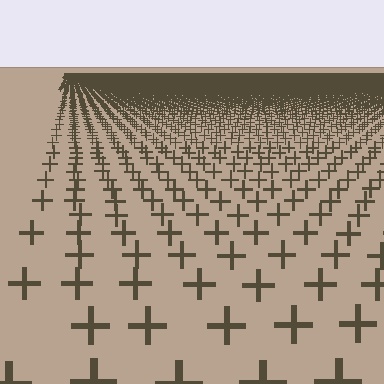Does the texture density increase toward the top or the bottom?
Density increases toward the top.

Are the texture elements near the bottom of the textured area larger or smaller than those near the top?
Larger. Near the bottom, elements are closer to the viewer and appear at a bigger on-screen size.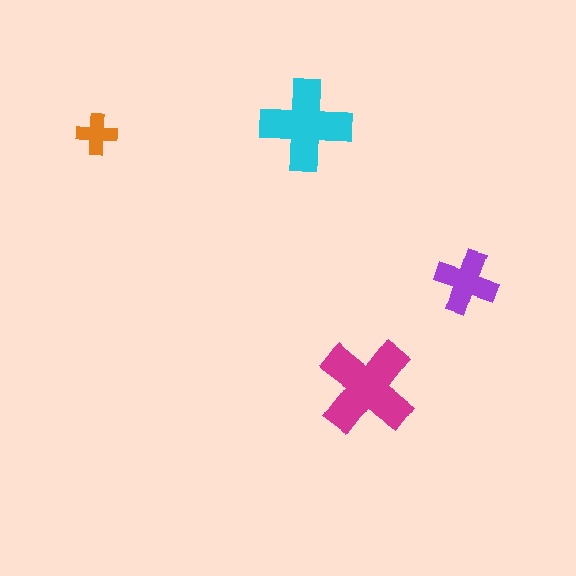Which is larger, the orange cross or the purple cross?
The purple one.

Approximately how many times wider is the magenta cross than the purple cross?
About 1.5 times wider.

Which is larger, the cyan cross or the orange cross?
The cyan one.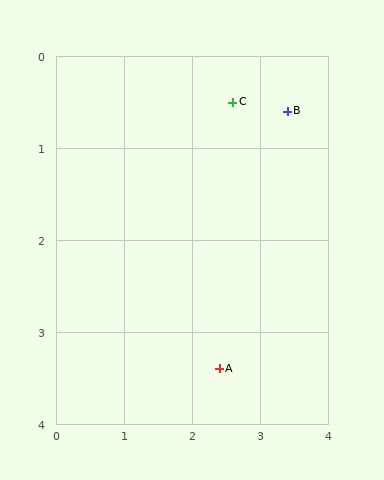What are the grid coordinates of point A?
Point A is at approximately (2.4, 3.4).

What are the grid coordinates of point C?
Point C is at approximately (2.6, 0.5).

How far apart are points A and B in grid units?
Points A and B are about 3.0 grid units apart.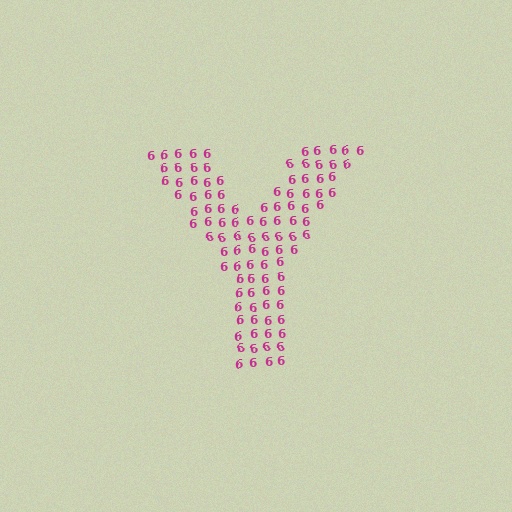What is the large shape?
The large shape is the letter Y.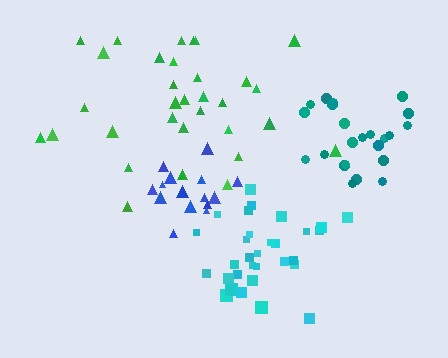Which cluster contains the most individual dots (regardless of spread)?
Green (33).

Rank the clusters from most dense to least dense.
cyan, blue, teal, green.